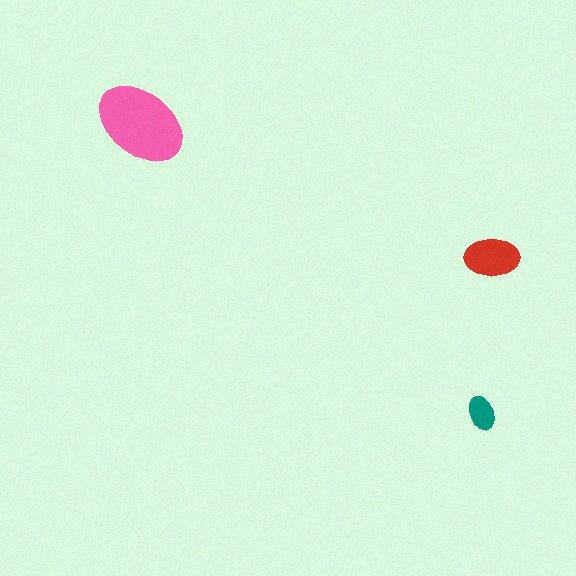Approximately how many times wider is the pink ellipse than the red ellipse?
About 1.5 times wider.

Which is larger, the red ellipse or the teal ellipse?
The red one.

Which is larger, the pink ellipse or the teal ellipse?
The pink one.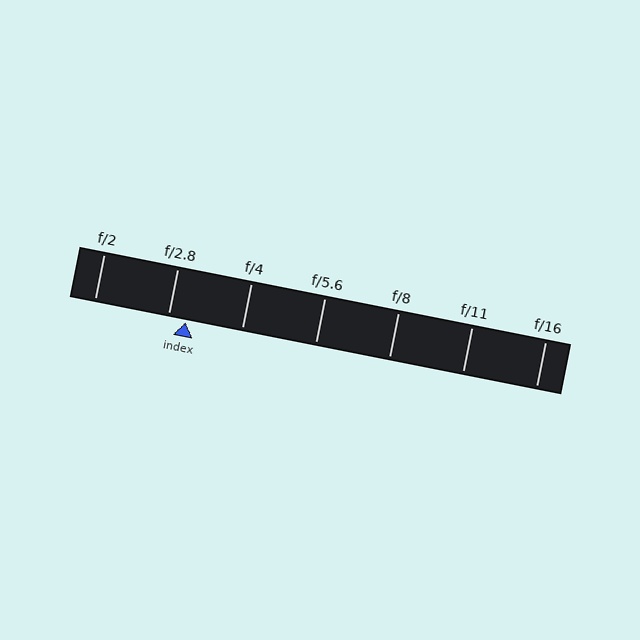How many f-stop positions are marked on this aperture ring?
There are 7 f-stop positions marked.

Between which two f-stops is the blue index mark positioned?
The index mark is between f/2.8 and f/4.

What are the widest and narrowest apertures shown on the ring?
The widest aperture shown is f/2 and the narrowest is f/16.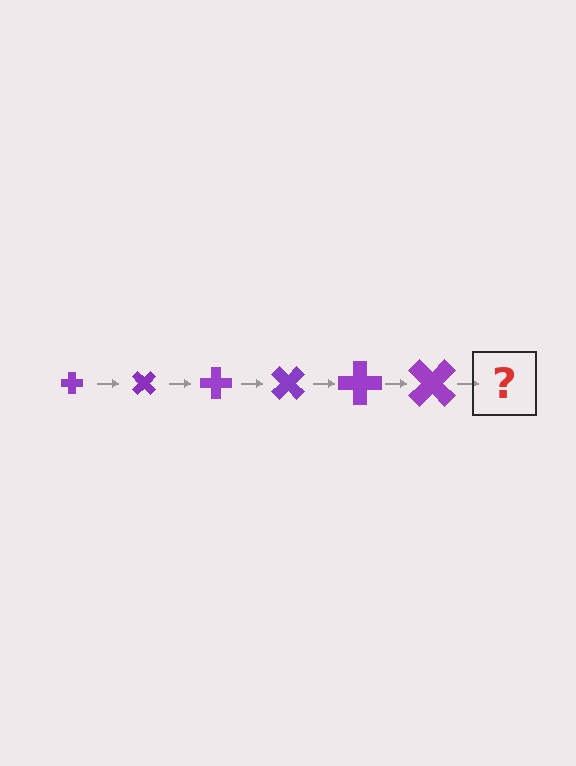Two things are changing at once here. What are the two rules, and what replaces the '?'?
The two rules are that the cross grows larger each step and it rotates 45 degrees each step. The '?' should be a cross, larger than the previous one and rotated 270 degrees from the start.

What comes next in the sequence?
The next element should be a cross, larger than the previous one and rotated 270 degrees from the start.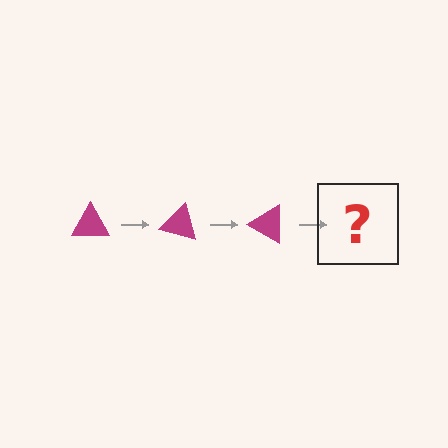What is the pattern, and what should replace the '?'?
The pattern is that the triangle rotates 15 degrees each step. The '?' should be a magenta triangle rotated 45 degrees.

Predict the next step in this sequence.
The next step is a magenta triangle rotated 45 degrees.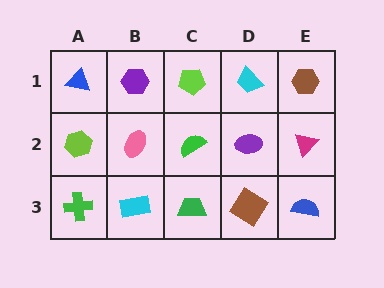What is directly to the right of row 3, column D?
A blue semicircle.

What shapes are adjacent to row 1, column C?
A green semicircle (row 2, column C), a purple hexagon (row 1, column B), a cyan trapezoid (row 1, column D).